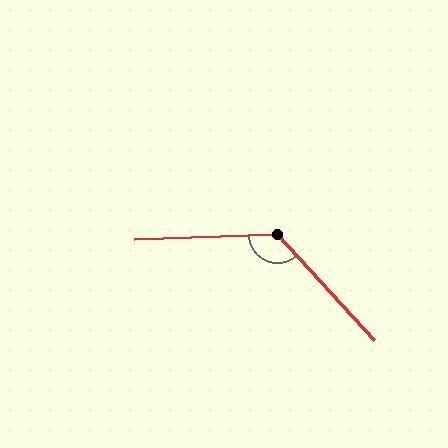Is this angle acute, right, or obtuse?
It is obtuse.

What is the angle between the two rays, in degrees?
Approximately 131 degrees.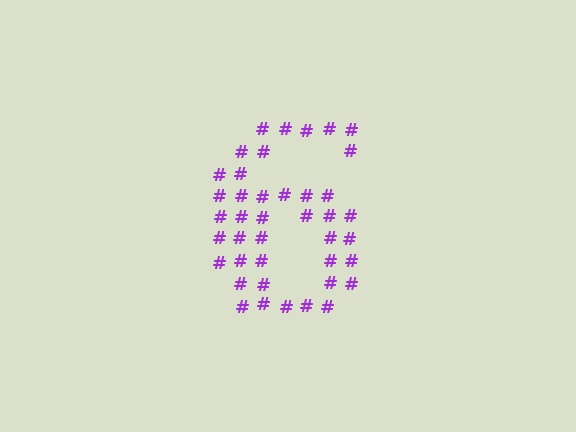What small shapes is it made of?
It is made of small hash symbols.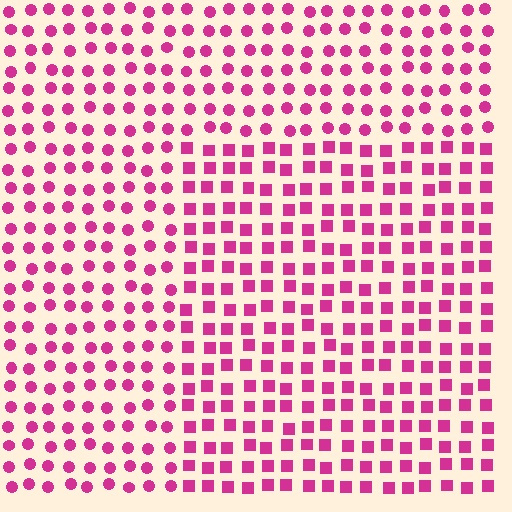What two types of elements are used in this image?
The image uses squares inside the rectangle region and circles outside it.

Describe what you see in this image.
The image is filled with small magenta elements arranged in a uniform grid. A rectangle-shaped region contains squares, while the surrounding area contains circles. The boundary is defined purely by the change in element shape.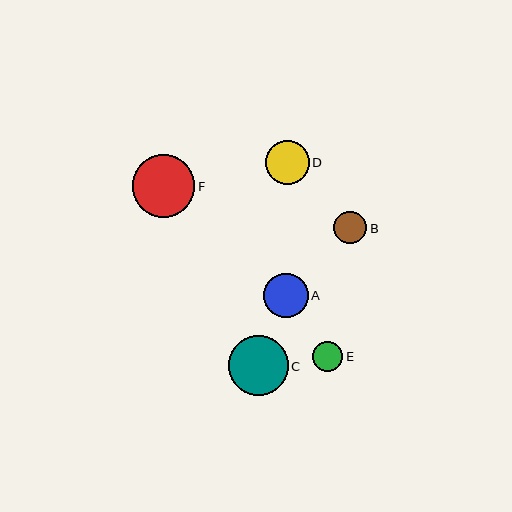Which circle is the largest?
Circle F is the largest with a size of approximately 62 pixels.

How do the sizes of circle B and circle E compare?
Circle B and circle E are approximately the same size.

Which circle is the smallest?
Circle E is the smallest with a size of approximately 30 pixels.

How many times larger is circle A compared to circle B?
Circle A is approximately 1.4 times the size of circle B.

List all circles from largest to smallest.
From largest to smallest: F, C, A, D, B, E.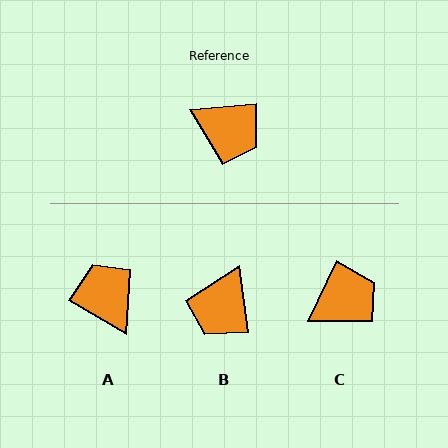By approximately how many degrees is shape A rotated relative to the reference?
Approximately 146 degrees counter-clockwise.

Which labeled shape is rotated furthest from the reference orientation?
A, about 146 degrees away.